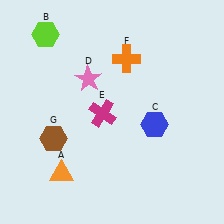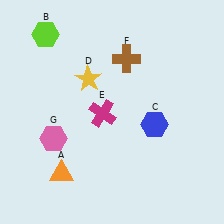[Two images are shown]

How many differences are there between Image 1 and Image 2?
There are 3 differences between the two images.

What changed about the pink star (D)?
In Image 1, D is pink. In Image 2, it changed to yellow.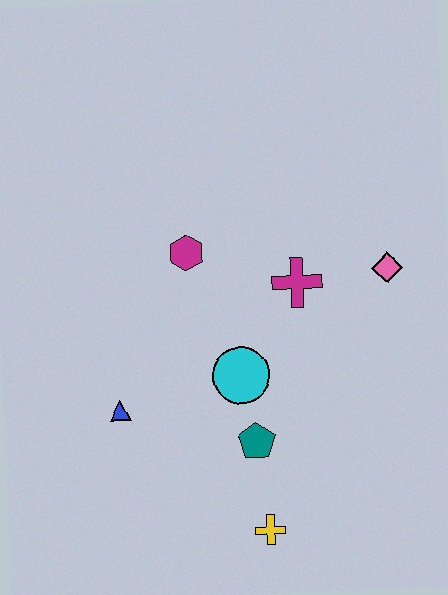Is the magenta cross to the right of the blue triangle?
Yes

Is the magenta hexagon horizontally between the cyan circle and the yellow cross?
No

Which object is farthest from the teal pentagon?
The pink diamond is farthest from the teal pentagon.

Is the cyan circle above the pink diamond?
No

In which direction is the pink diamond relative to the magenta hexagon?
The pink diamond is to the right of the magenta hexagon.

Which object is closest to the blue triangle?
The cyan circle is closest to the blue triangle.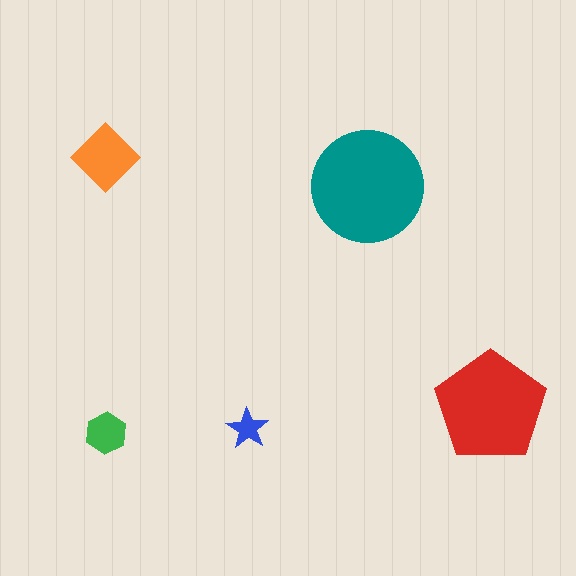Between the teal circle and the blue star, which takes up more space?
The teal circle.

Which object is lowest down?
The green hexagon is bottommost.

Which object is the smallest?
The blue star.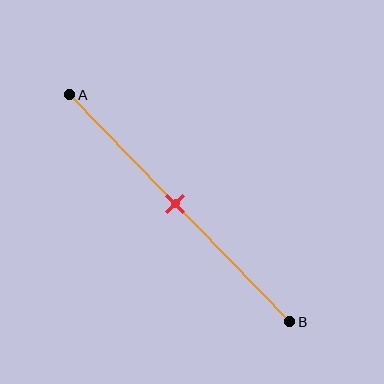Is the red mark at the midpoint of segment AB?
Yes, the mark is approximately at the midpoint.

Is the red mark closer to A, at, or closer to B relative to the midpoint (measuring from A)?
The red mark is approximately at the midpoint of segment AB.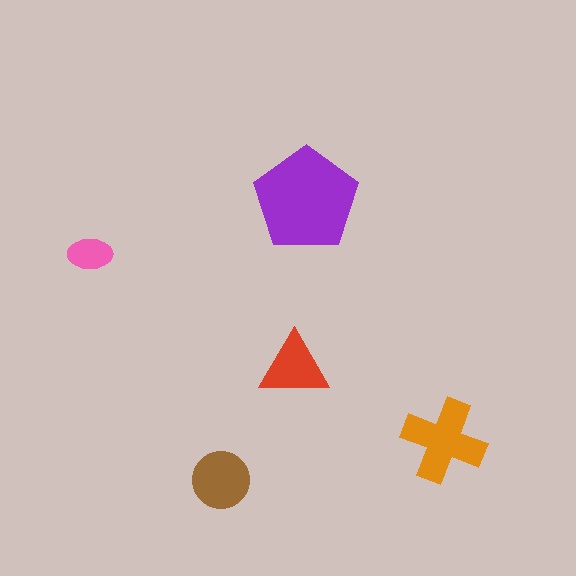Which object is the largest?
The purple pentagon.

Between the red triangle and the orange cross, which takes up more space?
The orange cross.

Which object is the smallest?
The pink ellipse.